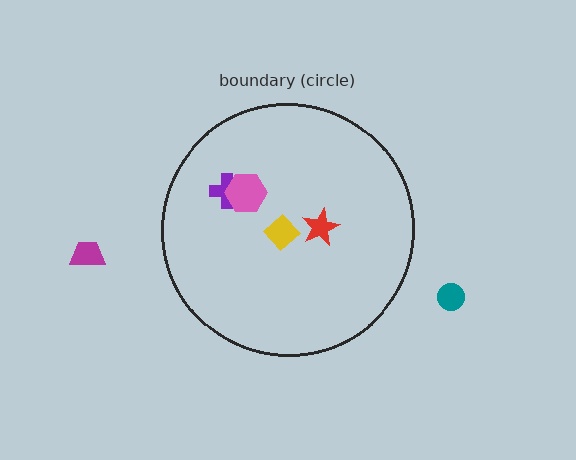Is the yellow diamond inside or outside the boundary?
Inside.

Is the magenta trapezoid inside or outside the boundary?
Outside.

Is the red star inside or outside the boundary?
Inside.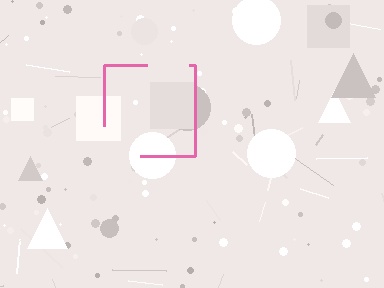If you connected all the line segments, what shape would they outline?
They would outline a square.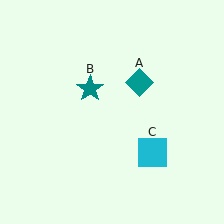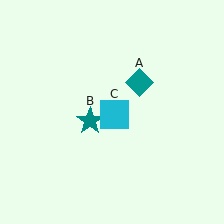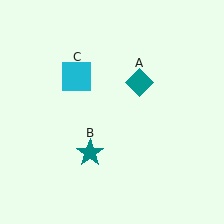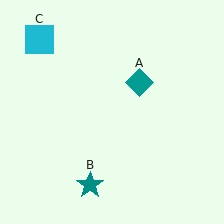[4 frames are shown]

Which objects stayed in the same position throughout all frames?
Teal diamond (object A) remained stationary.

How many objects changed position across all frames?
2 objects changed position: teal star (object B), cyan square (object C).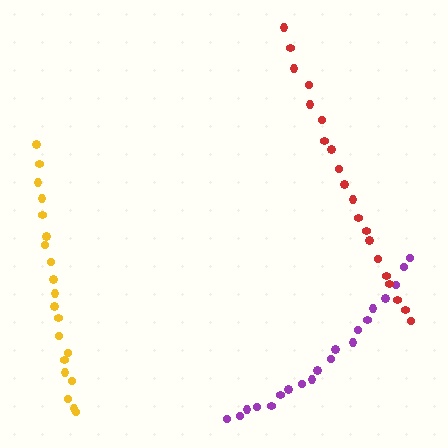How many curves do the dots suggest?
There are 3 distinct paths.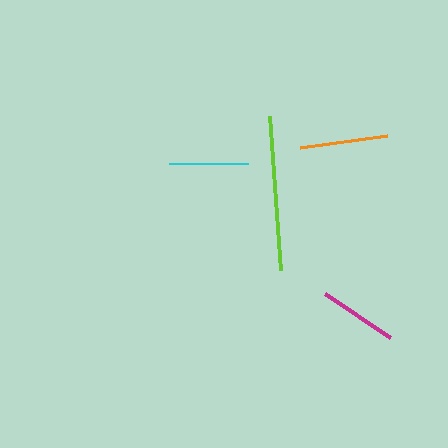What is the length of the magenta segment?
The magenta segment is approximately 79 pixels long.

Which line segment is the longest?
The lime line is the longest at approximately 154 pixels.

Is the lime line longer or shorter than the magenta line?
The lime line is longer than the magenta line.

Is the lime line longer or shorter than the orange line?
The lime line is longer than the orange line.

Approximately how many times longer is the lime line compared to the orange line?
The lime line is approximately 1.8 times the length of the orange line.